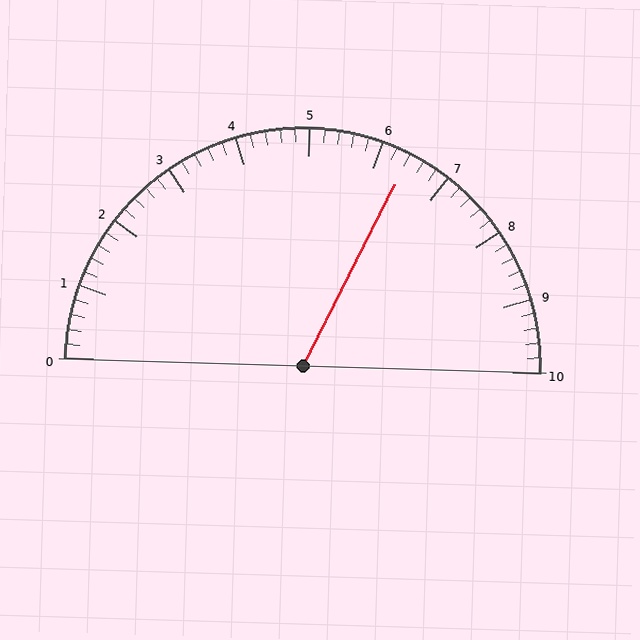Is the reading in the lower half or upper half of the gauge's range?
The reading is in the upper half of the range (0 to 10).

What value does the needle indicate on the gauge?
The needle indicates approximately 6.4.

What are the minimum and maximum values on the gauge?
The gauge ranges from 0 to 10.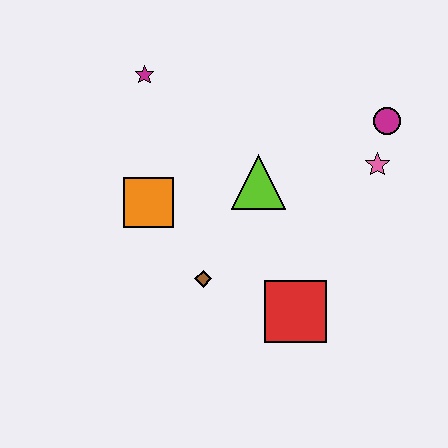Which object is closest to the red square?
The brown diamond is closest to the red square.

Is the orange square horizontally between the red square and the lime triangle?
No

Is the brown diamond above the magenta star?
No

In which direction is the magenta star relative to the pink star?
The magenta star is to the left of the pink star.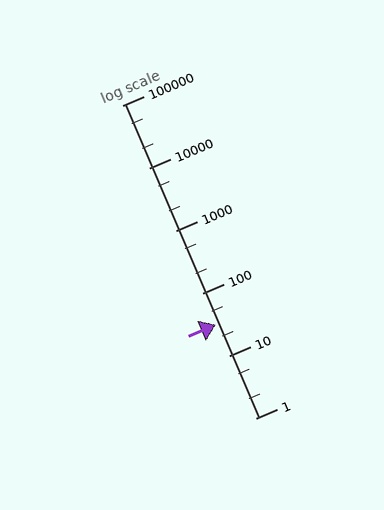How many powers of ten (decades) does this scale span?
The scale spans 5 decades, from 1 to 100000.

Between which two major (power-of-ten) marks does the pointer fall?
The pointer is between 10 and 100.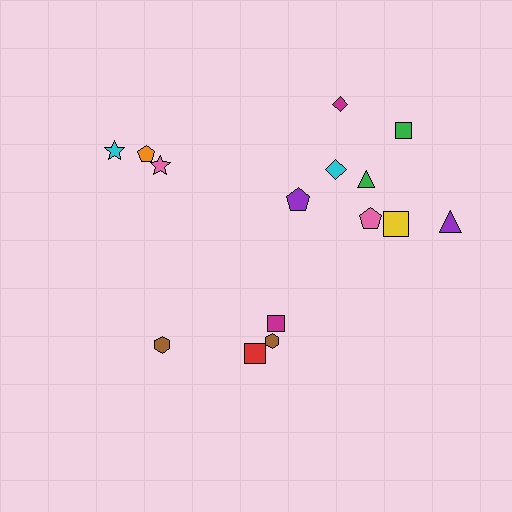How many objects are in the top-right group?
There are 8 objects.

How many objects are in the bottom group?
There are 4 objects.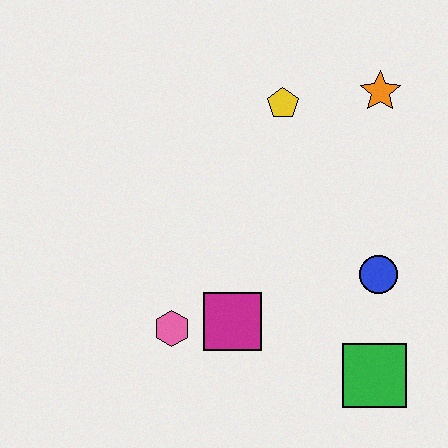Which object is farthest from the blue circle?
The pink hexagon is farthest from the blue circle.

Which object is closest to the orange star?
The yellow pentagon is closest to the orange star.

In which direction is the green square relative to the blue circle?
The green square is below the blue circle.